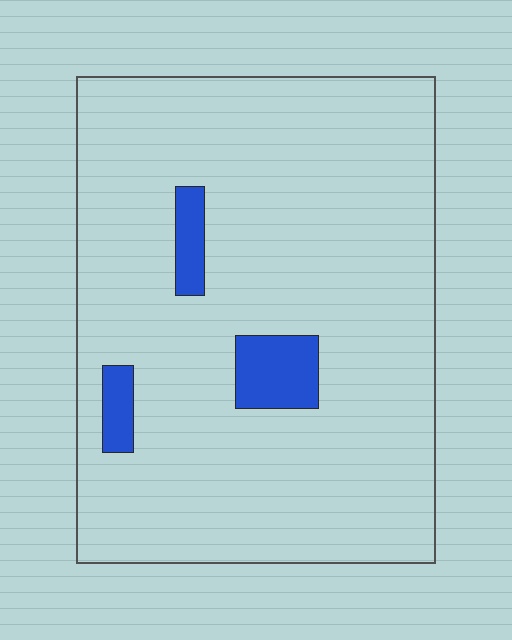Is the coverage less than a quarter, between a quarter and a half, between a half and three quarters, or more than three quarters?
Less than a quarter.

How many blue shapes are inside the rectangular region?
3.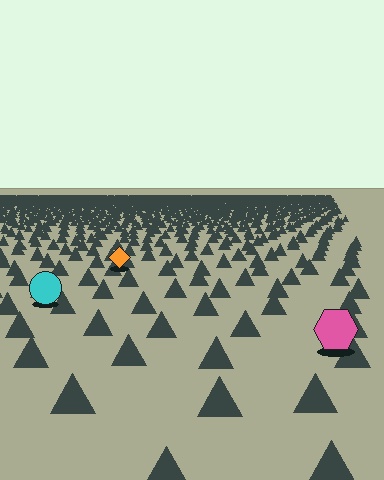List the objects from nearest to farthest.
From nearest to farthest: the pink hexagon, the cyan circle, the orange diamond.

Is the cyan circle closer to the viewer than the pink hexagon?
No. The pink hexagon is closer — you can tell from the texture gradient: the ground texture is coarser near it.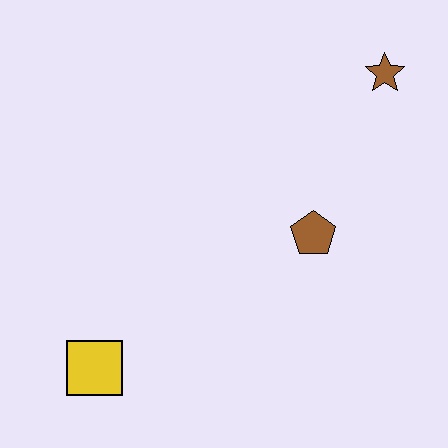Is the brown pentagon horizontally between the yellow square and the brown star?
Yes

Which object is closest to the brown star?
The brown pentagon is closest to the brown star.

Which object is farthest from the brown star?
The yellow square is farthest from the brown star.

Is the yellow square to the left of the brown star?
Yes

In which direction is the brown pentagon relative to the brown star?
The brown pentagon is below the brown star.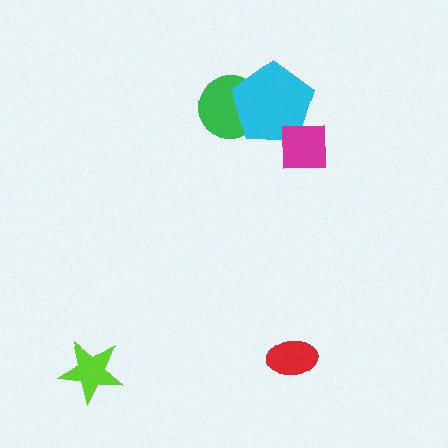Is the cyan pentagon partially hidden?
Yes, it is partially covered by another shape.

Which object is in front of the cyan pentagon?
The magenta square is in front of the cyan pentagon.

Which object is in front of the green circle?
The cyan pentagon is in front of the green circle.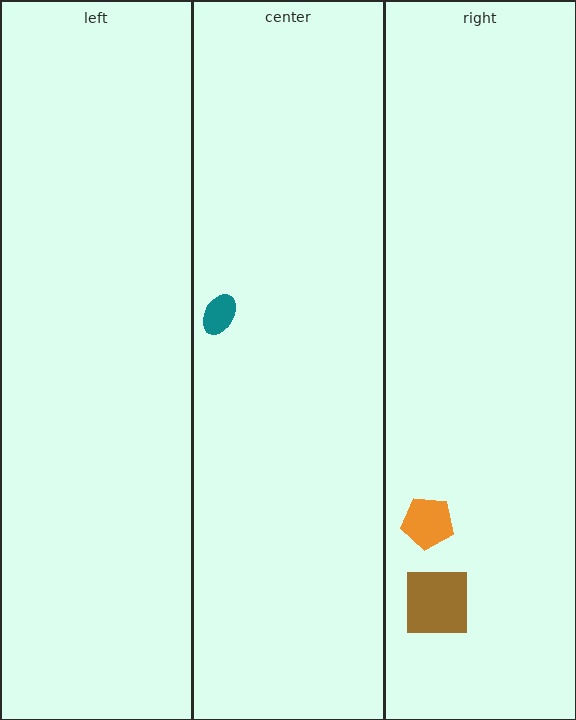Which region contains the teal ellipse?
The center region.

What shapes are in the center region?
The teal ellipse.